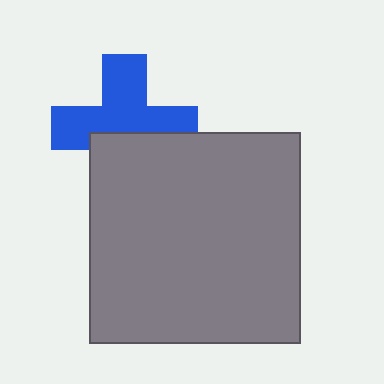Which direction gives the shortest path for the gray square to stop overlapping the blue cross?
Moving down gives the shortest separation.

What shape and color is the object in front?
The object in front is a gray square.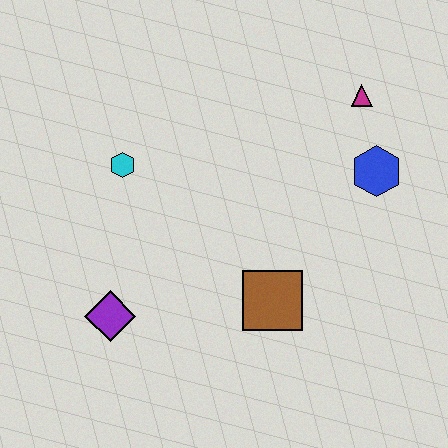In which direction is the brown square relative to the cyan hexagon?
The brown square is to the right of the cyan hexagon.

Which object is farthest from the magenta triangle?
The purple diamond is farthest from the magenta triangle.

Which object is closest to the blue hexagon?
The magenta triangle is closest to the blue hexagon.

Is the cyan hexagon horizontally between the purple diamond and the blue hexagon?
Yes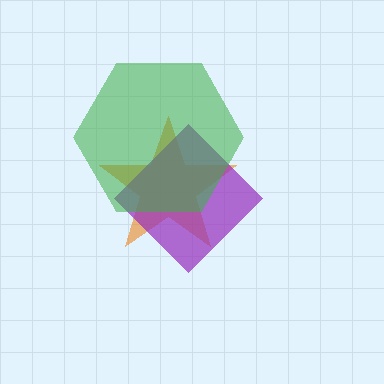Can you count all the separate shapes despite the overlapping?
Yes, there are 3 separate shapes.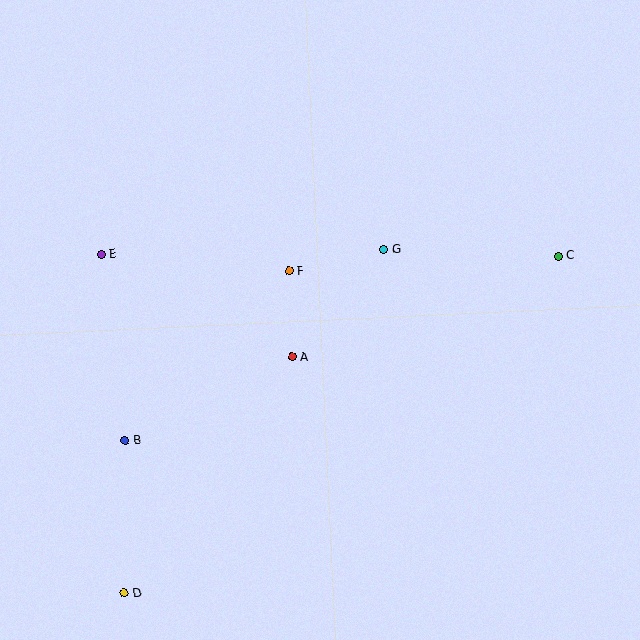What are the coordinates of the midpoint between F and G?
The midpoint between F and G is at (336, 260).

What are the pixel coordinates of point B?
Point B is at (125, 441).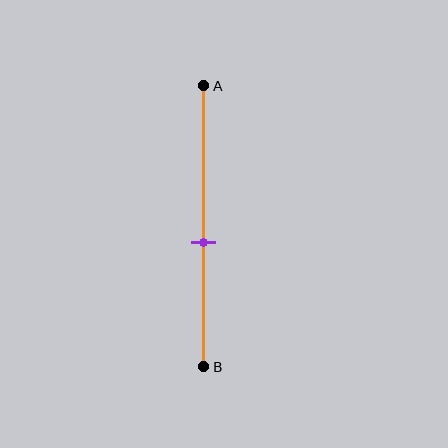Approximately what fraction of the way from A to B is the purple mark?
The purple mark is approximately 55% of the way from A to B.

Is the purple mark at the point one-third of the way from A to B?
No, the mark is at about 55% from A, not at the 33% one-third point.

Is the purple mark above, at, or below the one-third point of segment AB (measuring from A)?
The purple mark is below the one-third point of segment AB.